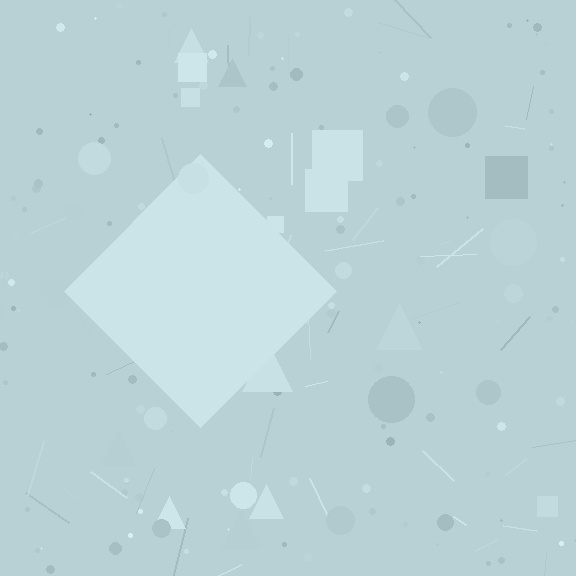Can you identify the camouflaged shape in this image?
The camouflaged shape is a diamond.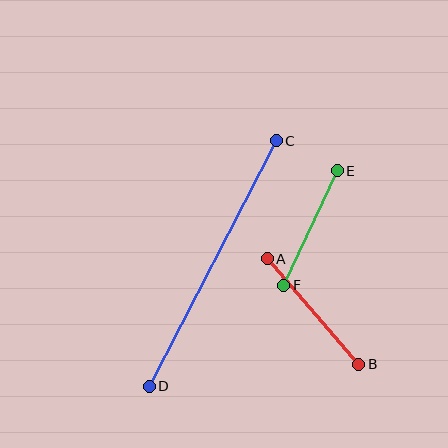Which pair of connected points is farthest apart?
Points C and D are farthest apart.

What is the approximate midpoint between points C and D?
The midpoint is at approximately (213, 263) pixels.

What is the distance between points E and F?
The distance is approximately 127 pixels.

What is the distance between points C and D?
The distance is approximately 276 pixels.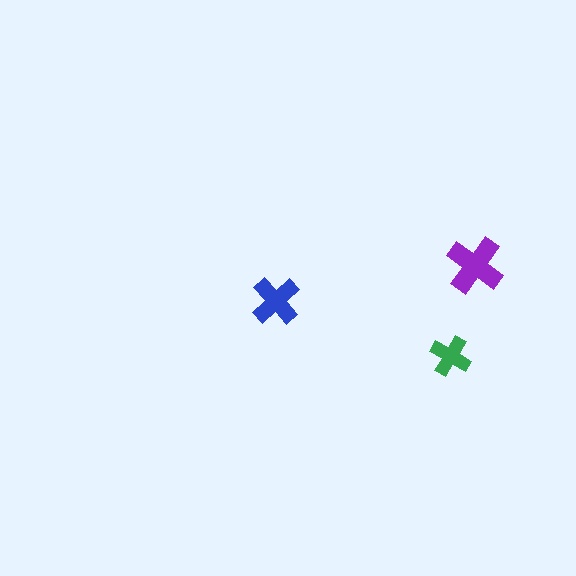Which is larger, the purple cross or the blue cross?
The purple one.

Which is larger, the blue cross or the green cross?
The blue one.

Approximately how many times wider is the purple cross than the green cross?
About 1.5 times wider.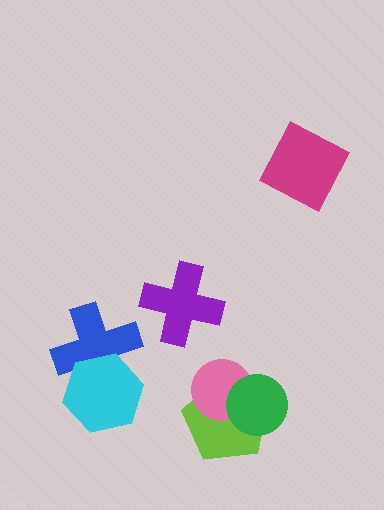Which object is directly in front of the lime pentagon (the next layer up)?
The pink circle is directly in front of the lime pentagon.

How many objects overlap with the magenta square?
0 objects overlap with the magenta square.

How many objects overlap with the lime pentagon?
2 objects overlap with the lime pentagon.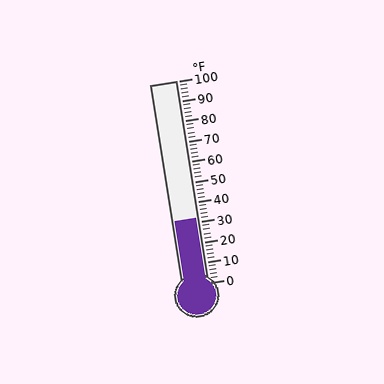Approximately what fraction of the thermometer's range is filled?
The thermometer is filled to approximately 30% of its range.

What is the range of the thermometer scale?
The thermometer scale ranges from 0°F to 100°F.